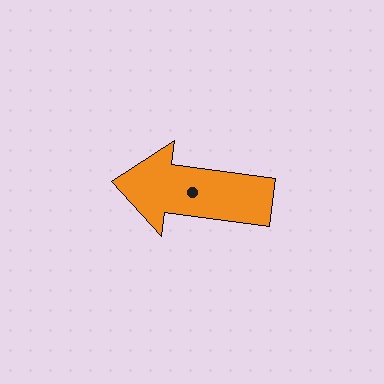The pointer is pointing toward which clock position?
Roughly 9 o'clock.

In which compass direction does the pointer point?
West.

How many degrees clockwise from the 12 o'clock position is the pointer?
Approximately 277 degrees.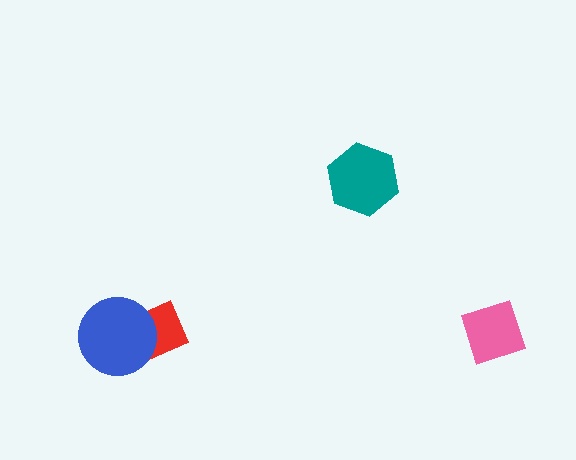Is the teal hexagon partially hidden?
No, no other shape covers it.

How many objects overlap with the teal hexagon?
0 objects overlap with the teal hexagon.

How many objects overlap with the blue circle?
1 object overlaps with the blue circle.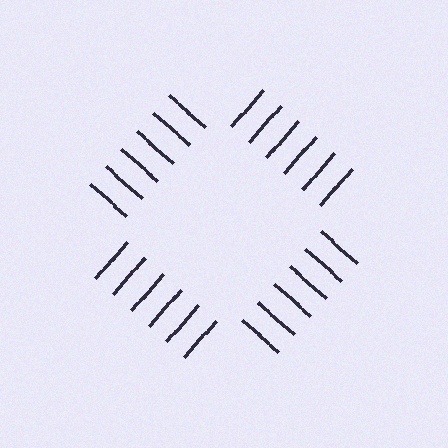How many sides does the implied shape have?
4 sides — the line-ends trace a square.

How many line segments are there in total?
24 — 6 along each of the 4 edges.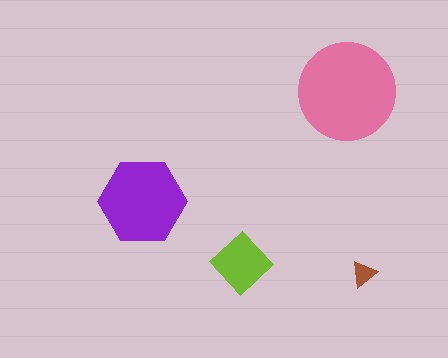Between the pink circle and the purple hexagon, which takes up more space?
The pink circle.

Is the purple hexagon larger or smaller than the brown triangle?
Larger.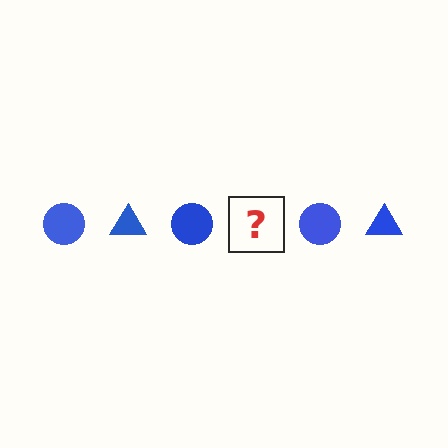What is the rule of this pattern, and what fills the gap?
The rule is that the pattern cycles through circle, triangle shapes in blue. The gap should be filled with a blue triangle.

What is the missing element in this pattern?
The missing element is a blue triangle.